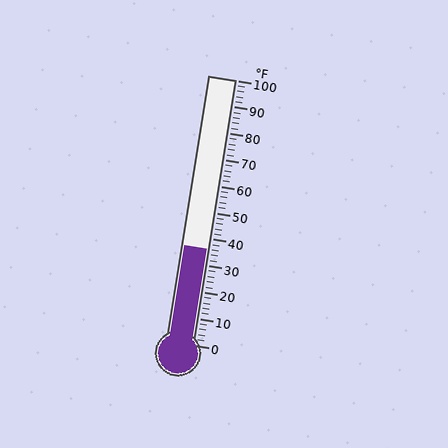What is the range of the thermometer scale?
The thermometer scale ranges from 0°F to 100°F.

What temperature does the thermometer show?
The thermometer shows approximately 36°F.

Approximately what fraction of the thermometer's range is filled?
The thermometer is filled to approximately 35% of its range.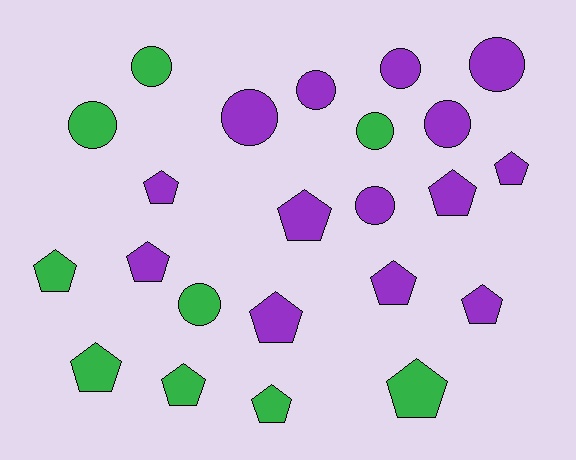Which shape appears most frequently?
Pentagon, with 13 objects.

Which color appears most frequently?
Purple, with 14 objects.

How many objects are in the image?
There are 23 objects.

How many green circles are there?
There are 4 green circles.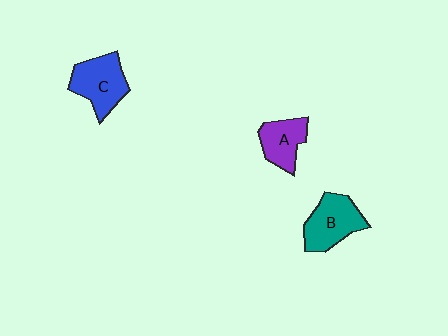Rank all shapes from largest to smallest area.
From largest to smallest: C (blue), B (teal), A (purple).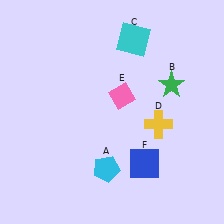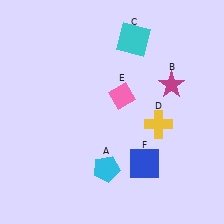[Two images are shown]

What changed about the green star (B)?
In Image 1, B is green. In Image 2, it changed to magenta.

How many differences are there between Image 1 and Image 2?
There is 1 difference between the two images.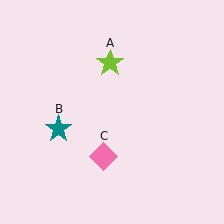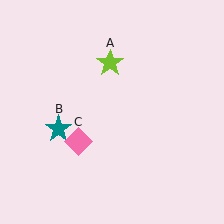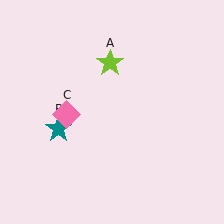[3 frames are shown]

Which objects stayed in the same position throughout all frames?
Lime star (object A) and teal star (object B) remained stationary.